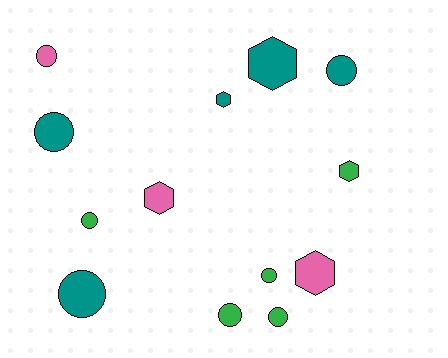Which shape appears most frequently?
Circle, with 8 objects.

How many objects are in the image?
There are 13 objects.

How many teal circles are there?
There are 3 teal circles.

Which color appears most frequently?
Teal, with 5 objects.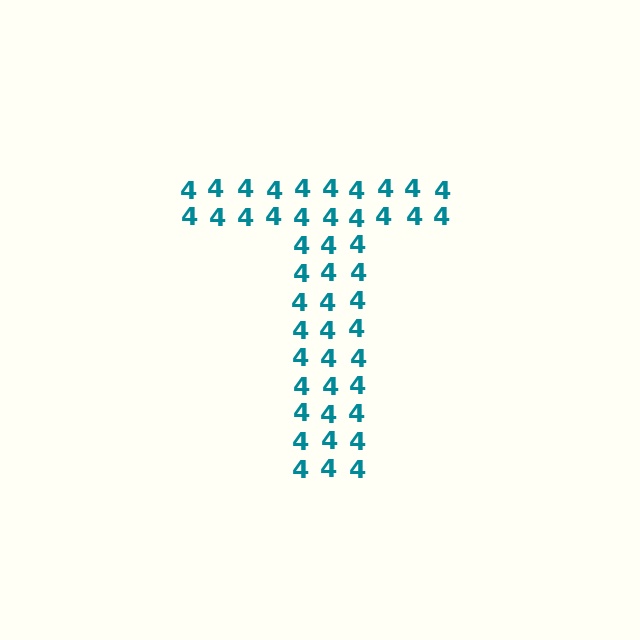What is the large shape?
The large shape is the letter T.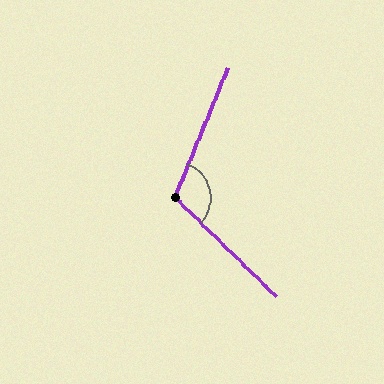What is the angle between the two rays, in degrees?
Approximately 112 degrees.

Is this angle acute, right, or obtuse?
It is obtuse.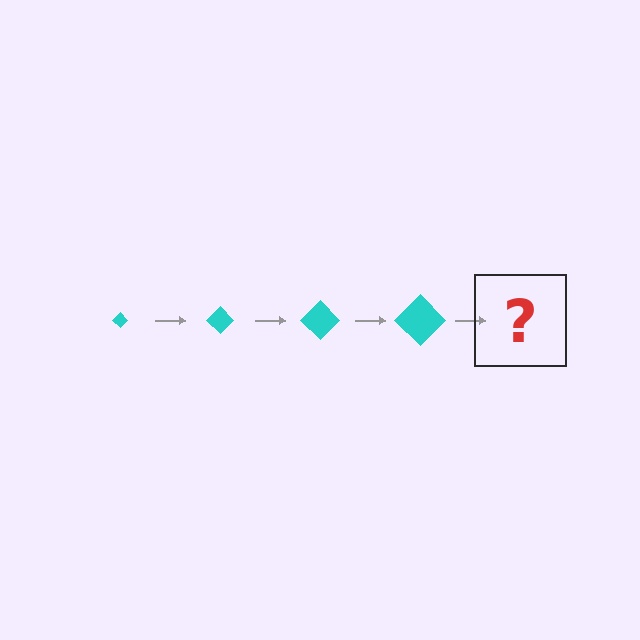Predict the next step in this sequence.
The next step is a cyan diamond, larger than the previous one.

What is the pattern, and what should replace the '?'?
The pattern is that the diamond gets progressively larger each step. The '?' should be a cyan diamond, larger than the previous one.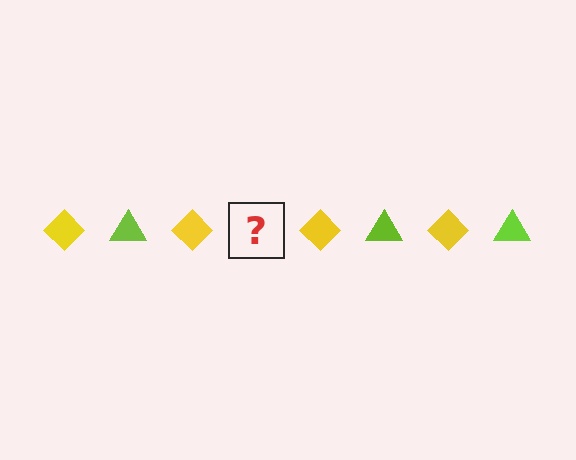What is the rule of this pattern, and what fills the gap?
The rule is that the pattern alternates between yellow diamond and lime triangle. The gap should be filled with a lime triangle.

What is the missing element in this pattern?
The missing element is a lime triangle.